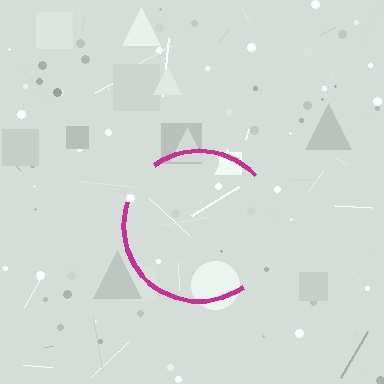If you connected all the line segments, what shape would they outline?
They would outline a circle.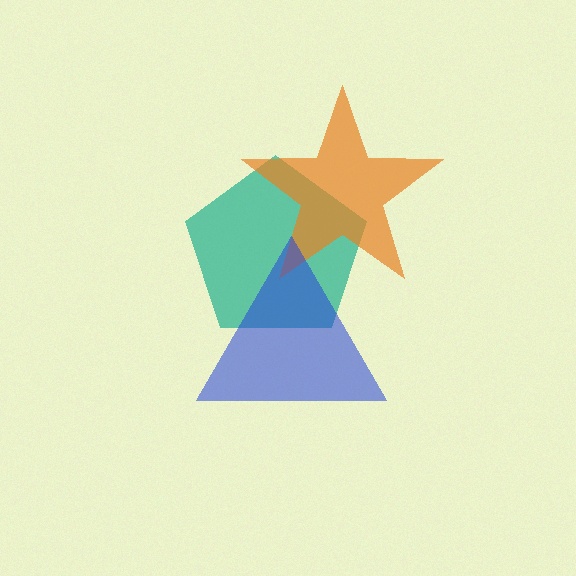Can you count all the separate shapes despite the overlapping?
Yes, there are 3 separate shapes.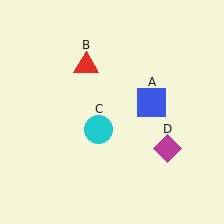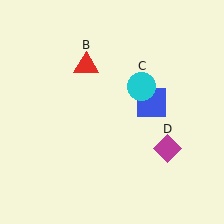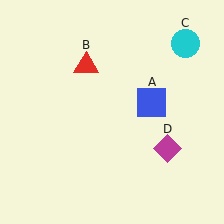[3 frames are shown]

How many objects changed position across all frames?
1 object changed position: cyan circle (object C).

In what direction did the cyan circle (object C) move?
The cyan circle (object C) moved up and to the right.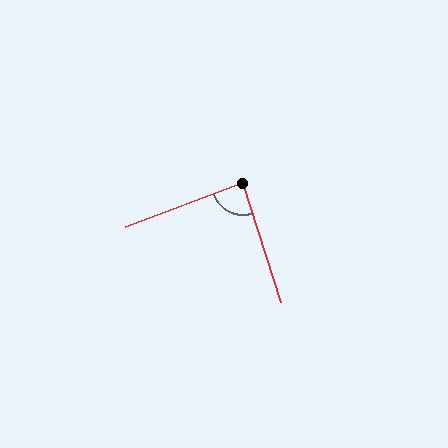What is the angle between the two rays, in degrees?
Approximately 87 degrees.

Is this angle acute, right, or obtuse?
It is approximately a right angle.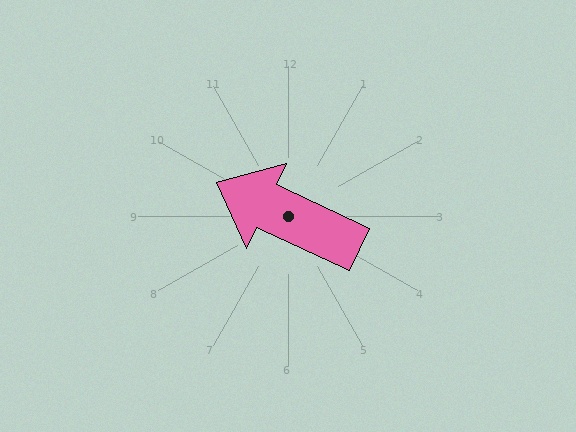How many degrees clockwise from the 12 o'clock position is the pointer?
Approximately 295 degrees.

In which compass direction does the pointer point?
Northwest.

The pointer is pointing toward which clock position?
Roughly 10 o'clock.